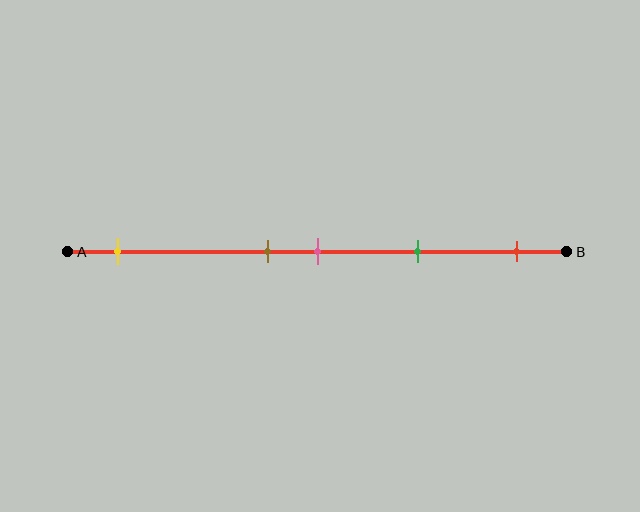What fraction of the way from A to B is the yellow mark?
The yellow mark is approximately 10% (0.1) of the way from A to B.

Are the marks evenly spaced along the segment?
No, the marks are not evenly spaced.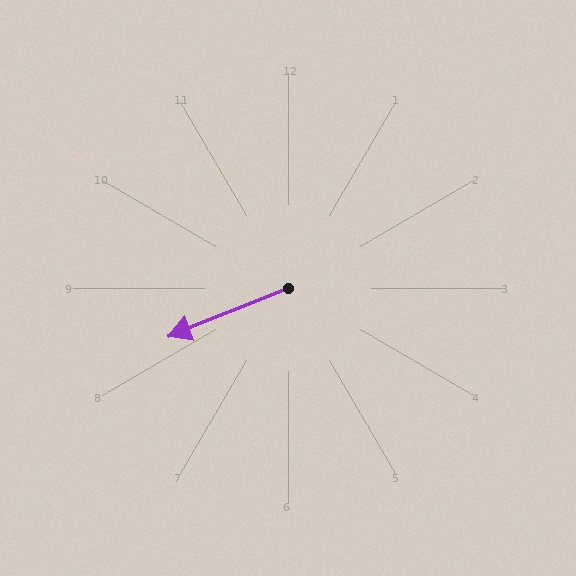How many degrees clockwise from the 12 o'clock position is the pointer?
Approximately 248 degrees.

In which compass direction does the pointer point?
West.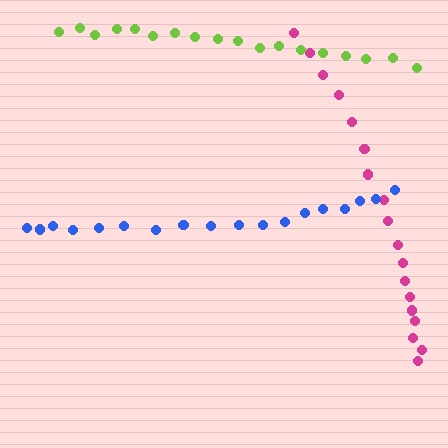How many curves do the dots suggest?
There are 3 distinct paths.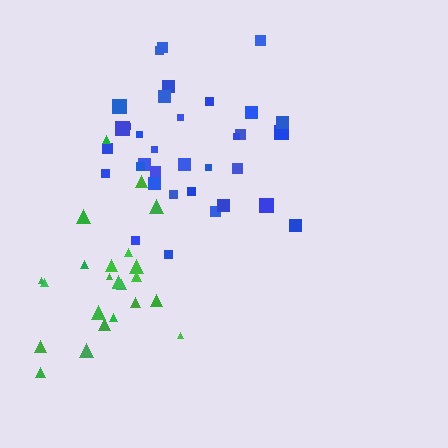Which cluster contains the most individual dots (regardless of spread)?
Blue (34).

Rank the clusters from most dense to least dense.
blue, green.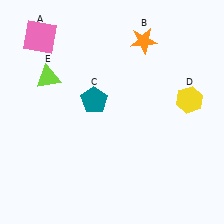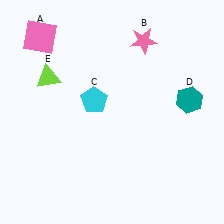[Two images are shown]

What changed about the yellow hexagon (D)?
In Image 1, D is yellow. In Image 2, it changed to teal.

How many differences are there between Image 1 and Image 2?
There are 3 differences between the two images.